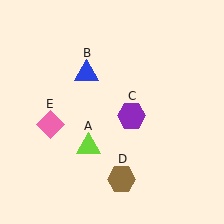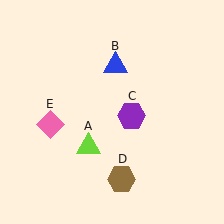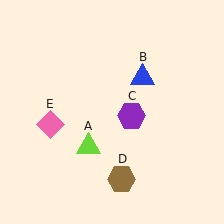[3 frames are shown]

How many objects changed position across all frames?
1 object changed position: blue triangle (object B).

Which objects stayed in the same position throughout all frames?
Lime triangle (object A) and purple hexagon (object C) and brown hexagon (object D) and pink diamond (object E) remained stationary.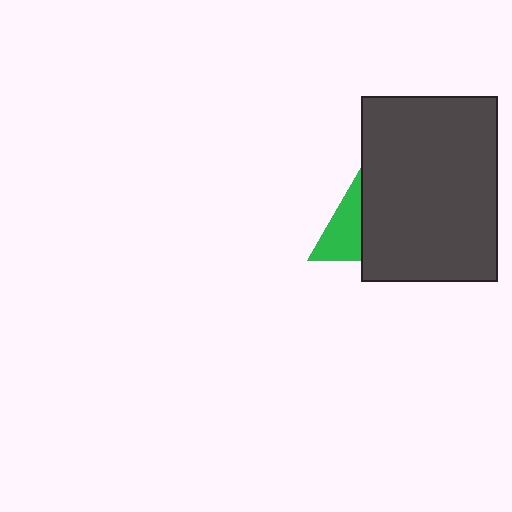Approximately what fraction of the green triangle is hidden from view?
Roughly 63% of the green triangle is hidden behind the dark gray rectangle.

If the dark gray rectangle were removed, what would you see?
You would see the complete green triangle.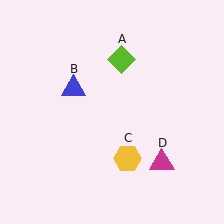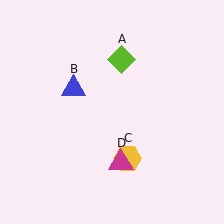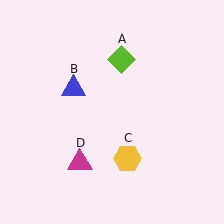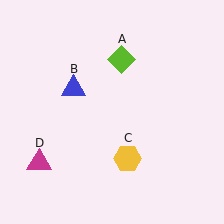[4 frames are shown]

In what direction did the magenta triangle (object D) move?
The magenta triangle (object D) moved left.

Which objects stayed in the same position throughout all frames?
Lime diamond (object A) and blue triangle (object B) and yellow hexagon (object C) remained stationary.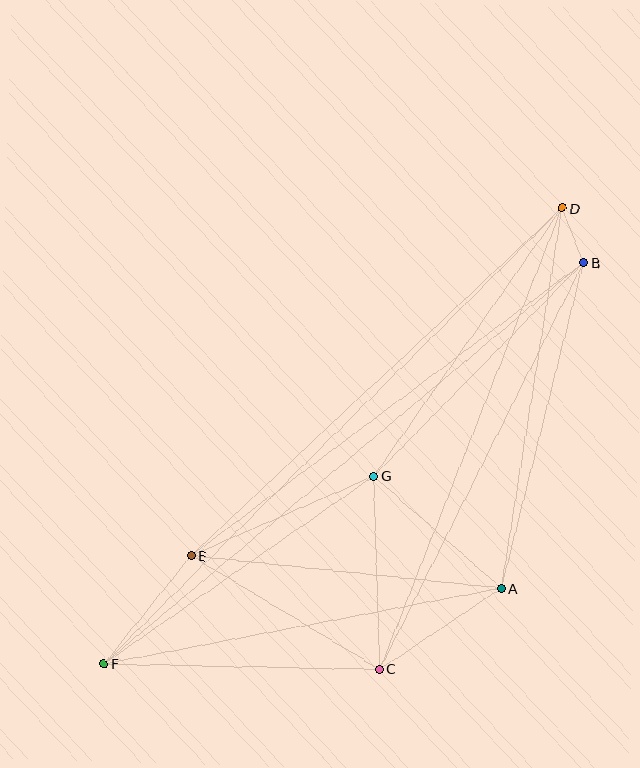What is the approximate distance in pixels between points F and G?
The distance between F and G is approximately 329 pixels.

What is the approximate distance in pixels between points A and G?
The distance between A and G is approximately 170 pixels.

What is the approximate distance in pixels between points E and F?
The distance between E and F is approximately 139 pixels.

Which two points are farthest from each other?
Points D and F are farthest from each other.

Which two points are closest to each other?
Points B and D are closest to each other.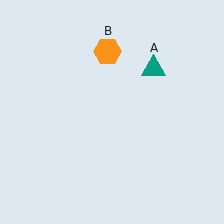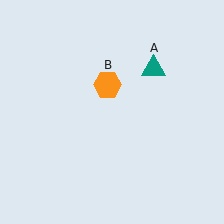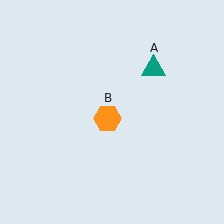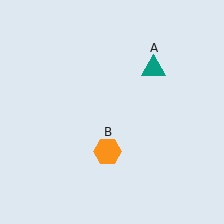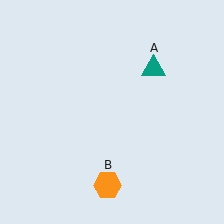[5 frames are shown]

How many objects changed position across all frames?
1 object changed position: orange hexagon (object B).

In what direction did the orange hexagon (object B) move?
The orange hexagon (object B) moved down.